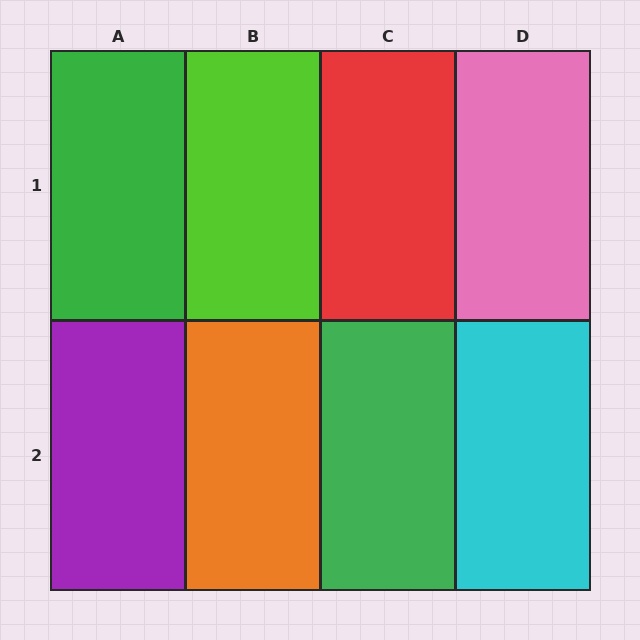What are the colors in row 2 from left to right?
Purple, orange, green, cyan.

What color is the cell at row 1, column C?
Red.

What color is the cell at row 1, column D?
Pink.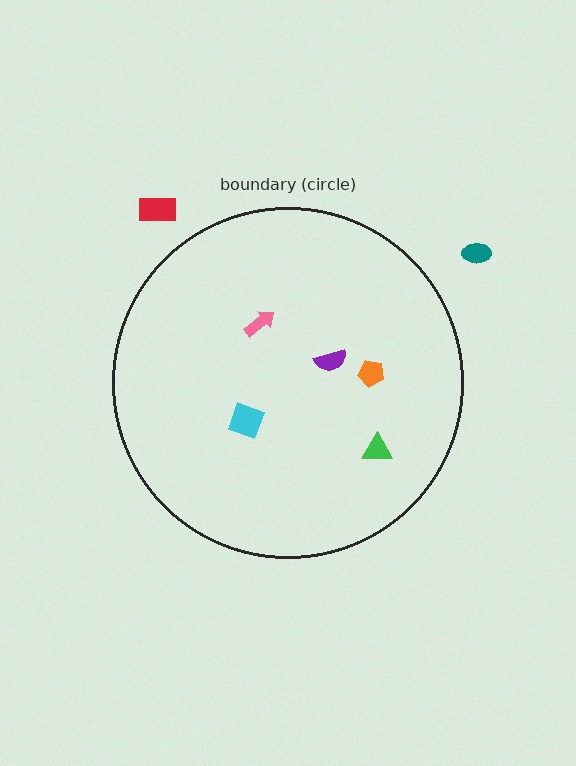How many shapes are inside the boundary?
5 inside, 2 outside.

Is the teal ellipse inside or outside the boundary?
Outside.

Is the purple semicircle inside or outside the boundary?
Inside.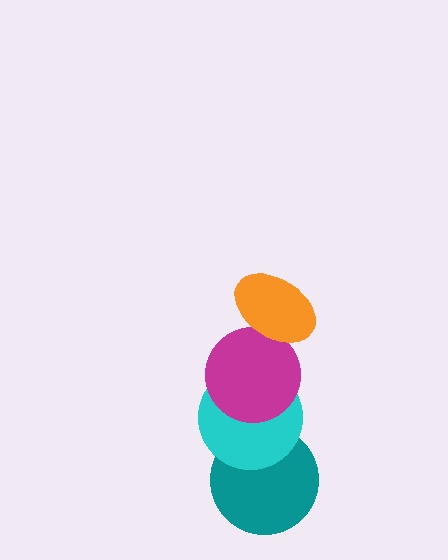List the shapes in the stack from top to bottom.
From top to bottom: the orange ellipse, the magenta circle, the cyan circle, the teal circle.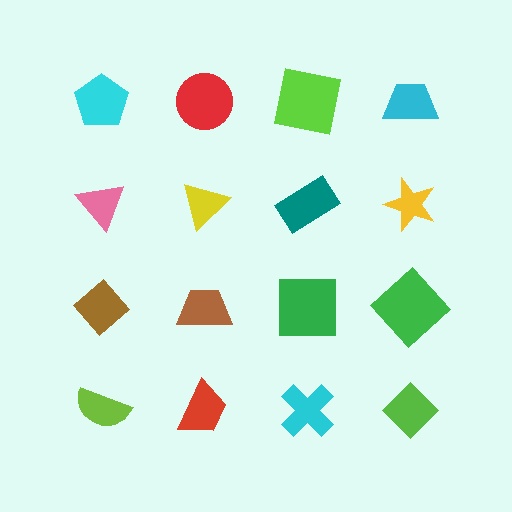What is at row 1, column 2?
A red circle.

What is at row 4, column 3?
A cyan cross.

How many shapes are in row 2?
4 shapes.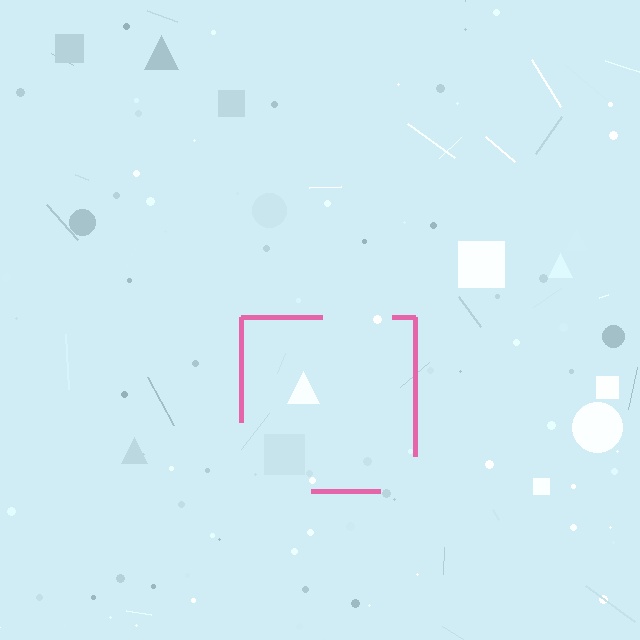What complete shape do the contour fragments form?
The contour fragments form a square.